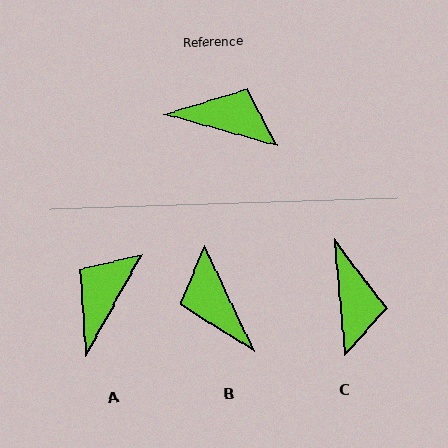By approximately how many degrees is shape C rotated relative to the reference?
Approximately 70 degrees clockwise.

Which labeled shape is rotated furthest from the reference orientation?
B, about 130 degrees away.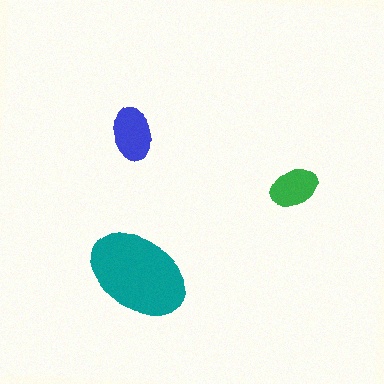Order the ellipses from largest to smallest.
the teal one, the blue one, the green one.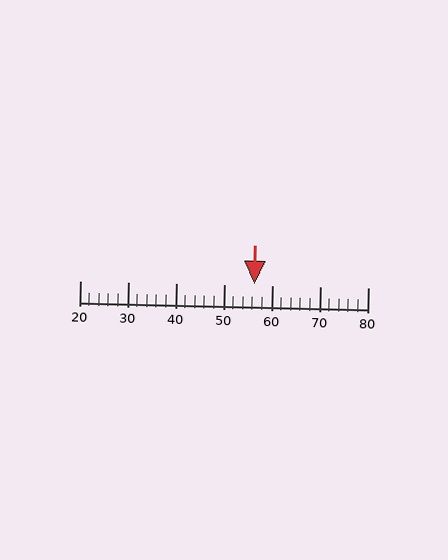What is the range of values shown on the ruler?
The ruler shows values from 20 to 80.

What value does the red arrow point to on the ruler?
The red arrow points to approximately 56.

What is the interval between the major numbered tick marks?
The major tick marks are spaced 10 units apart.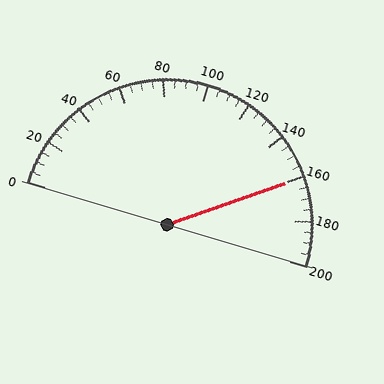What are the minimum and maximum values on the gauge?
The gauge ranges from 0 to 200.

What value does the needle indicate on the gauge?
The needle indicates approximately 160.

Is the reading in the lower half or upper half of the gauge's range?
The reading is in the upper half of the range (0 to 200).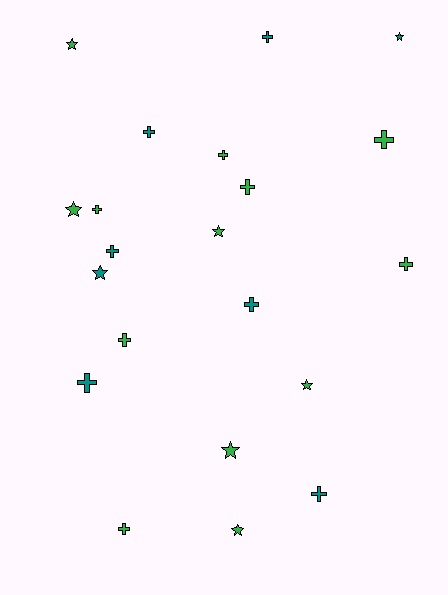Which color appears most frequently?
Green, with 13 objects.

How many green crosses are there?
There are 7 green crosses.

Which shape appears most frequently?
Cross, with 13 objects.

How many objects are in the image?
There are 21 objects.